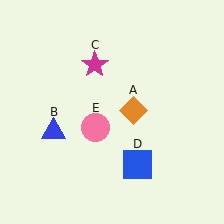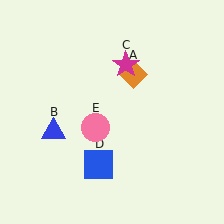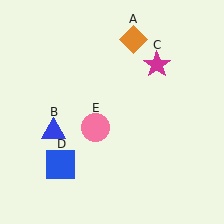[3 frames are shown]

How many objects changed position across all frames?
3 objects changed position: orange diamond (object A), magenta star (object C), blue square (object D).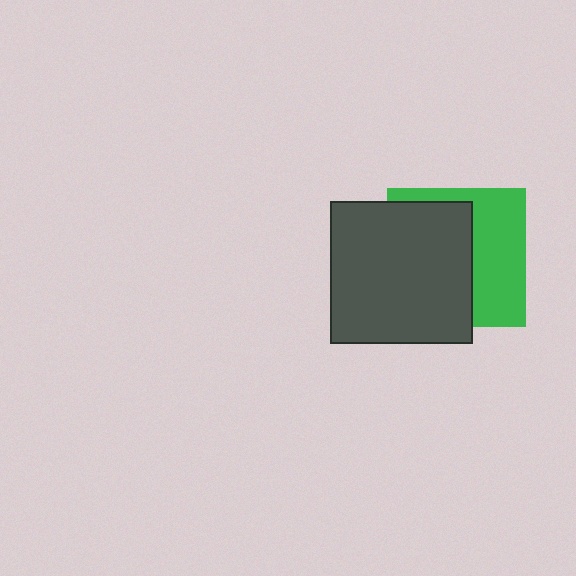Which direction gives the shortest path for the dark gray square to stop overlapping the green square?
Moving left gives the shortest separation.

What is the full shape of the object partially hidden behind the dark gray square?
The partially hidden object is a green square.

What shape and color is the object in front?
The object in front is a dark gray square.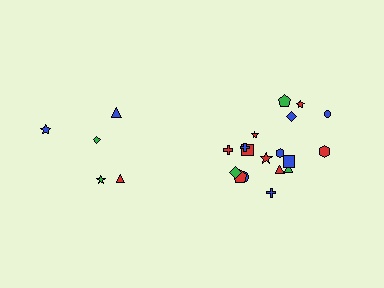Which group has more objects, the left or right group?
The right group.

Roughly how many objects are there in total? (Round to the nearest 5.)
Roughly 25 objects in total.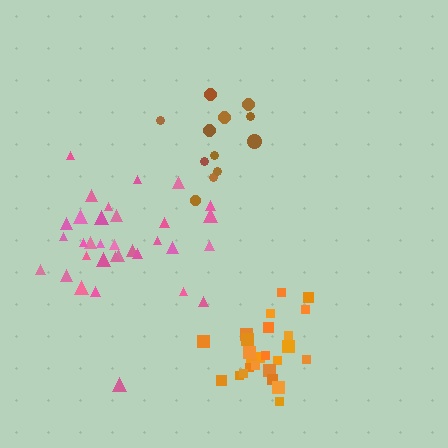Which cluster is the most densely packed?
Orange.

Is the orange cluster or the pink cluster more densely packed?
Orange.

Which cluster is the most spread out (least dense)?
Pink.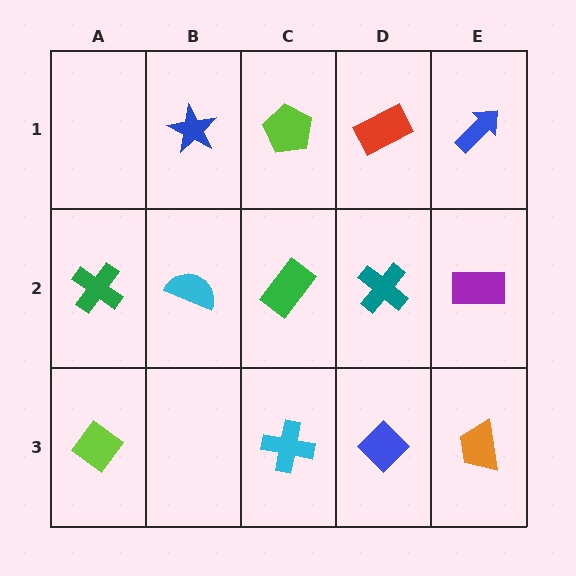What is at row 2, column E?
A purple rectangle.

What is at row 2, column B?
A cyan semicircle.